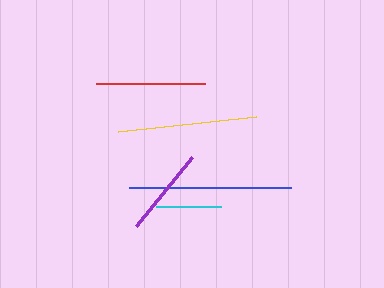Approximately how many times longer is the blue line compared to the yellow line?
The blue line is approximately 1.2 times the length of the yellow line.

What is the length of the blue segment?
The blue segment is approximately 161 pixels long.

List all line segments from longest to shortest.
From longest to shortest: blue, yellow, red, purple, cyan.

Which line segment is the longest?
The blue line is the longest at approximately 161 pixels.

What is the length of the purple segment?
The purple segment is approximately 89 pixels long.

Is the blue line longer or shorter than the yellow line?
The blue line is longer than the yellow line.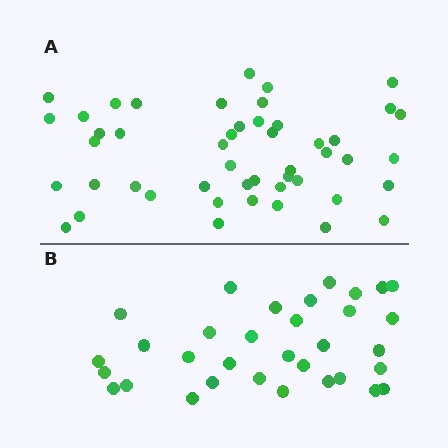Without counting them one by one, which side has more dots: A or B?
Region A (the top region) has more dots.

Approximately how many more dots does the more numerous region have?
Region A has approximately 15 more dots than region B.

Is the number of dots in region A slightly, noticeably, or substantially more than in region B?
Region A has substantially more. The ratio is roughly 1.5 to 1.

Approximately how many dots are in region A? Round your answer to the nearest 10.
About 50 dots. (The exact count is 48, which rounds to 50.)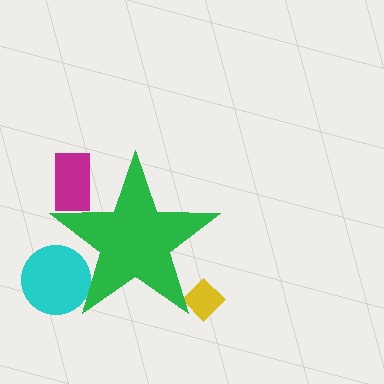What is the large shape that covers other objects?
A green star.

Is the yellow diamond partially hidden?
Yes, the yellow diamond is partially hidden behind the green star.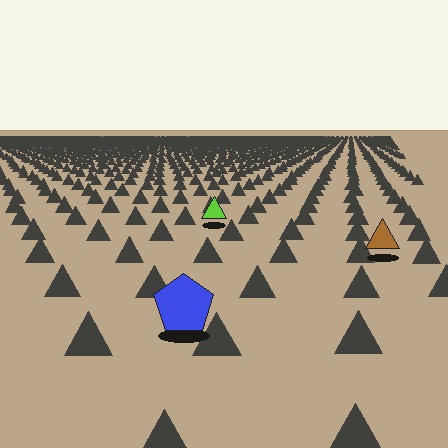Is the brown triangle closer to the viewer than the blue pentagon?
No. The blue pentagon is closer — you can tell from the texture gradient: the ground texture is coarser near it.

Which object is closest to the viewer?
The blue pentagon is closest. The texture marks near it are larger and more spread out.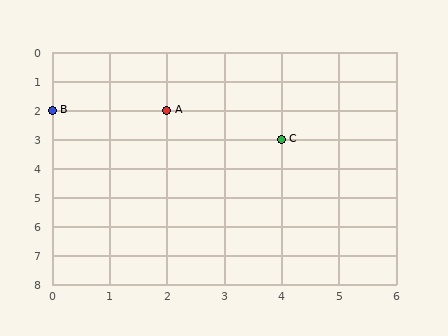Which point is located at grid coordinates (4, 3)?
Point C is at (4, 3).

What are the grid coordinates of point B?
Point B is at grid coordinates (0, 2).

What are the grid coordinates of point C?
Point C is at grid coordinates (4, 3).